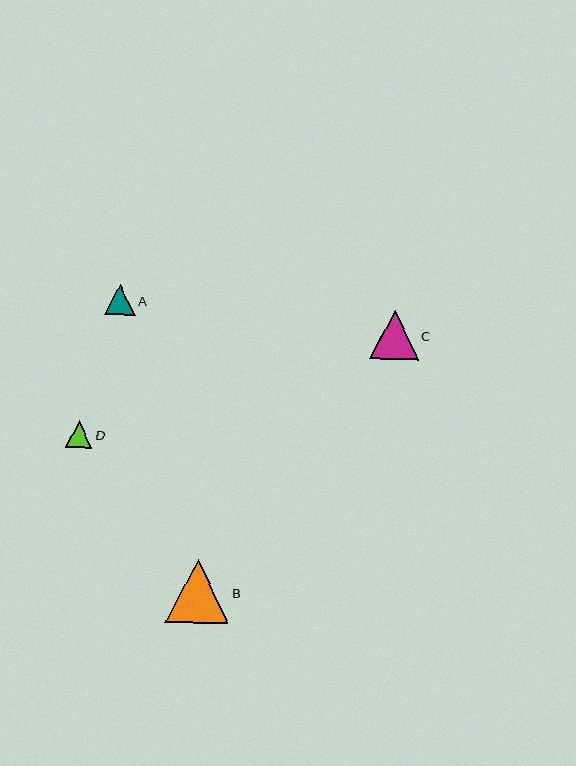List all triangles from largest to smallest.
From largest to smallest: B, C, A, D.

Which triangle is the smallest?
Triangle D is the smallest with a size of approximately 26 pixels.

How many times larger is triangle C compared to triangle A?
Triangle C is approximately 1.6 times the size of triangle A.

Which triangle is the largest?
Triangle B is the largest with a size of approximately 63 pixels.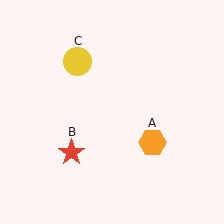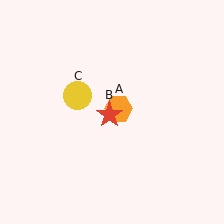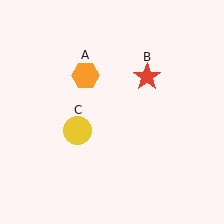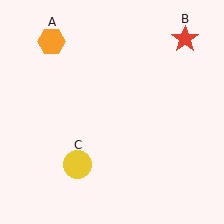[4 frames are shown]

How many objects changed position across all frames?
3 objects changed position: orange hexagon (object A), red star (object B), yellow circle (object C).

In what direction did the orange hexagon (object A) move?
The orange hexagon (object A) moved up and to the left.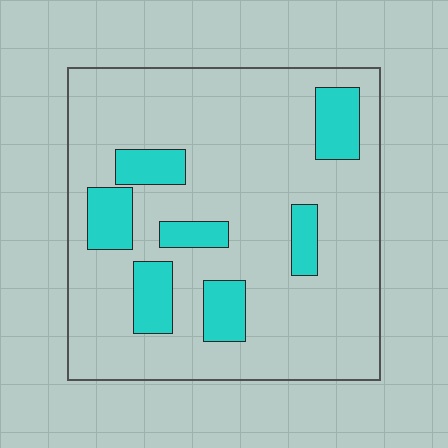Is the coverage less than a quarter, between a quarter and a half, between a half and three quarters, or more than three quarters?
Less than a quarter.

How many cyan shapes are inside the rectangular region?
7.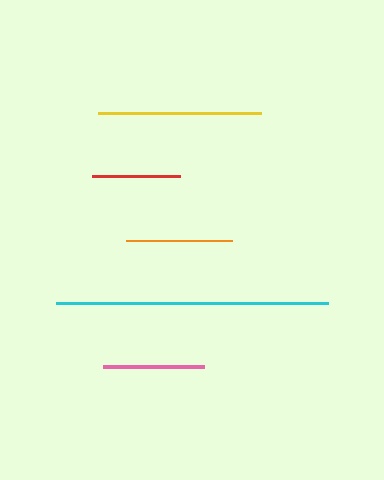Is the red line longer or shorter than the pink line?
The pink line is longer than the red line.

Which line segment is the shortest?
The red line is the shortest at approximately 87 pixels.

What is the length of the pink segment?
The pink segment is approximately 101 pixels long.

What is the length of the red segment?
The red segment is approximately 87 pixels long.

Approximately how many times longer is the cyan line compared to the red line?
The cyan line is approximately 3.1 times the length of the red line.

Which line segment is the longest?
The cyan line is the longest at approximately 272 pixels.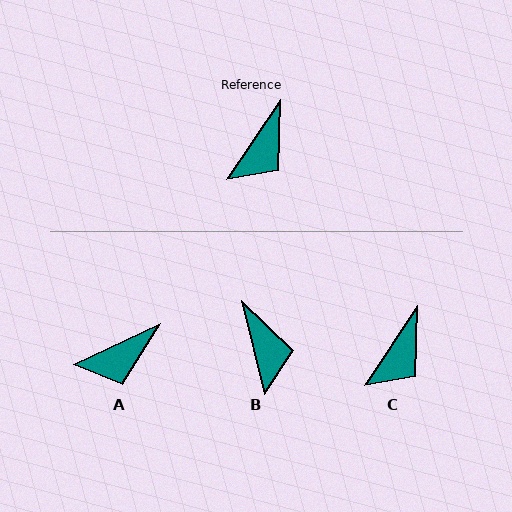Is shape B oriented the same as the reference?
No, it is off by about 48 degrees.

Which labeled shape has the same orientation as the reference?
C.